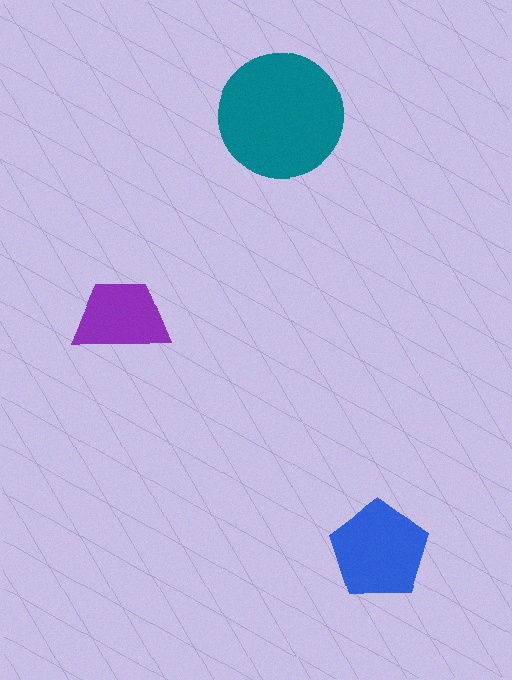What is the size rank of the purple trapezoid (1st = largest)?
3rd.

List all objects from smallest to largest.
The purple trapezoid, the blue pentagon, the teal circle.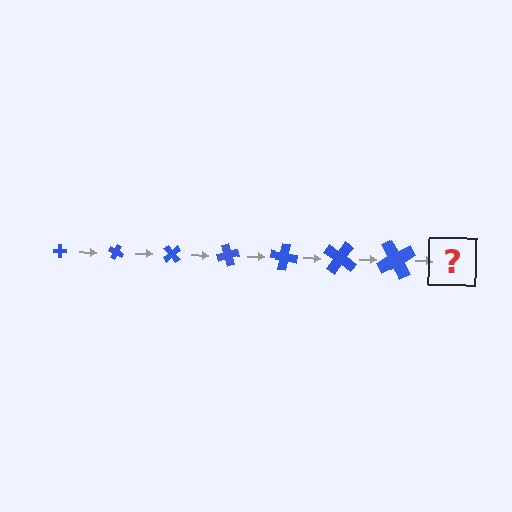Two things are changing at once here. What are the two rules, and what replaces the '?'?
The two rules are that the cross grows larger each step and it rotates 25 degrees each step. The '?' should be a cross, larger than the previous one and rotated 175 degrees from the start.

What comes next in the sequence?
The next element should be a cross, larger than the previous one and rotated 175 degrees from the start.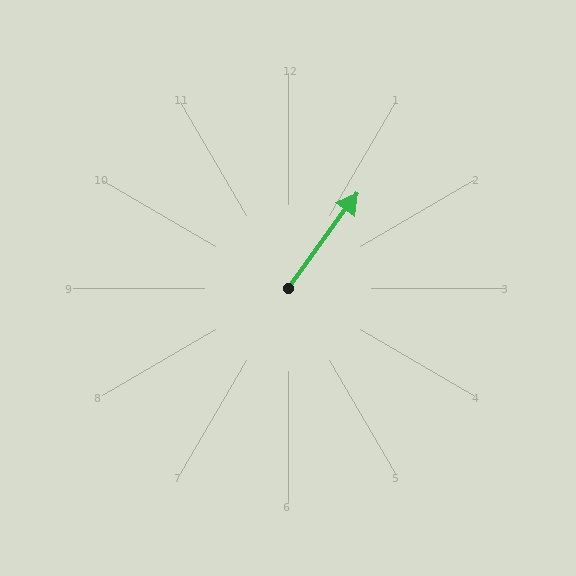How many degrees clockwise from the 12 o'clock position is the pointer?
Approximately 36 degrees.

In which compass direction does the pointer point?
Northeast.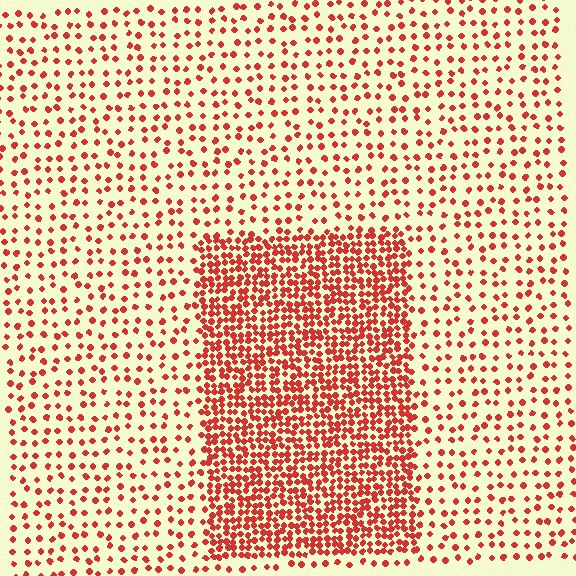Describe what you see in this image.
The image contains small red elements arranged at two different densities. A rectangle-shaped region is visible where the elements are more densely packed than the surrounding area.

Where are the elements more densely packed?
The elements are more densely packed inside the rectangle boundary.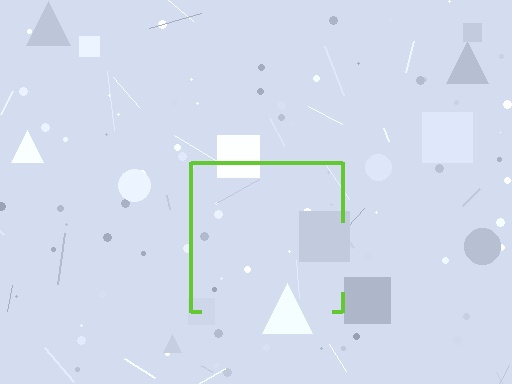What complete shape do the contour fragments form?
The contour fragments form a square.